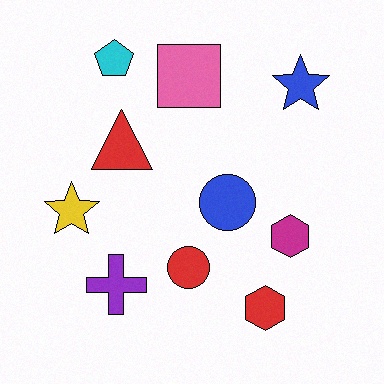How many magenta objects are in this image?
There is 1 magenta object.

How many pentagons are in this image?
There is 1 pentagon.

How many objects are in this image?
There are 10 objects.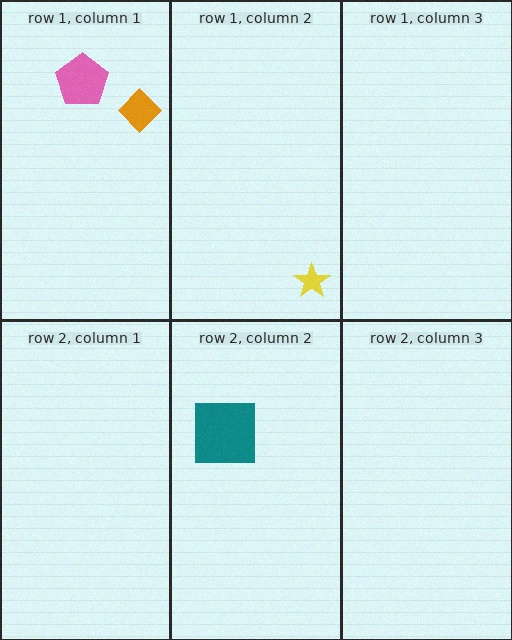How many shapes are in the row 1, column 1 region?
2.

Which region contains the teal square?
The row 2, column 2 region.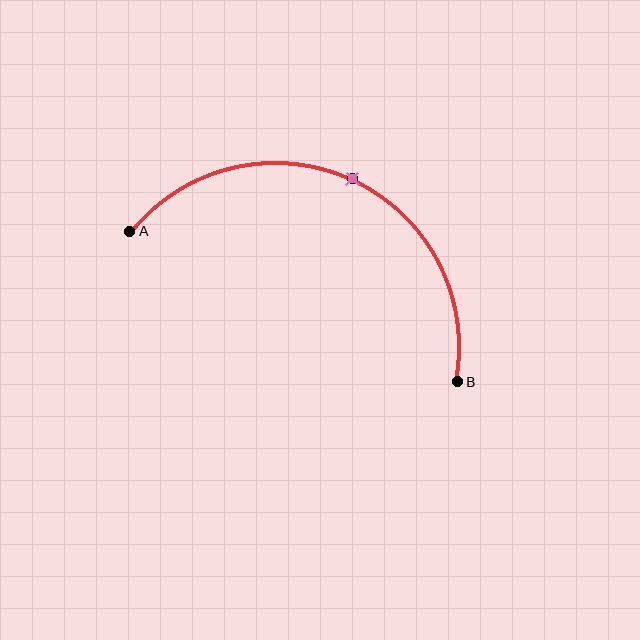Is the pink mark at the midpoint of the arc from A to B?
Yes. The pink mark lies on the arc at equal arc-length from both A and B — it is the arc midpoint.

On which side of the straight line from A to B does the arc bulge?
The arc bulges above the straight line connecting A and B.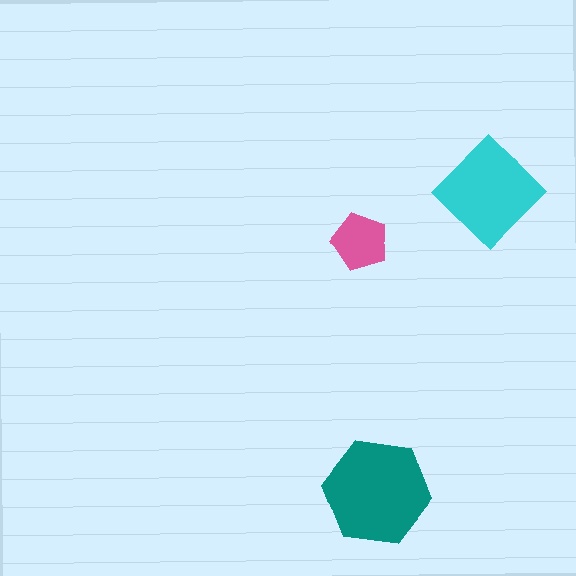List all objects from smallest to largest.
The pink pentagon, the cyan diamond, the teal hexagon.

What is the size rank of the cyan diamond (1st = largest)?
2nd.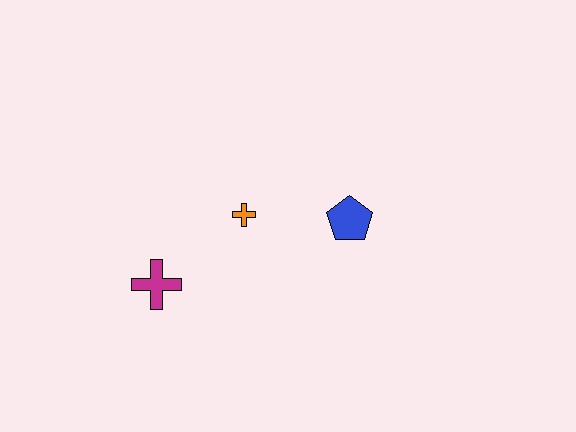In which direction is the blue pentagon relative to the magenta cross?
The blue pentagon is to the right of the magenta cross.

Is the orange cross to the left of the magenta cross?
No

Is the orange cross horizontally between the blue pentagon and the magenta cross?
Yes